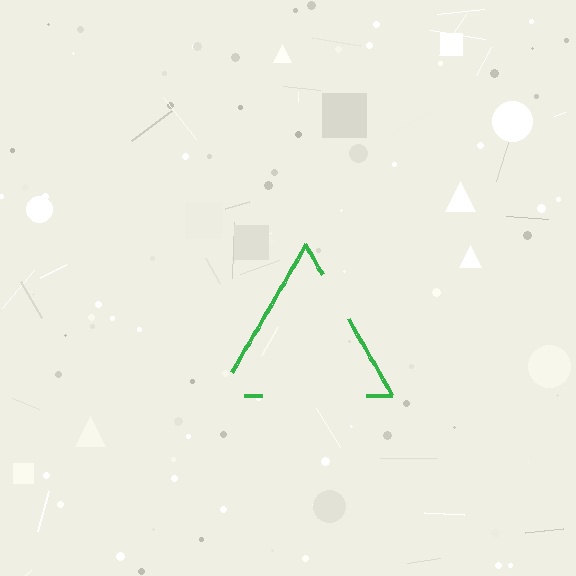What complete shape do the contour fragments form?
The contour fragments form a triangle.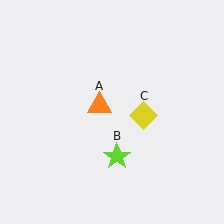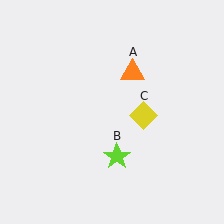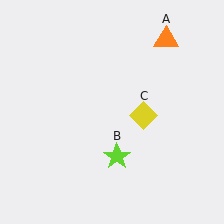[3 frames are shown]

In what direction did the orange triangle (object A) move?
The orange triangle (object A) moved up and to the right.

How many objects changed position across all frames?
1 object changed position: orange triangle (object A).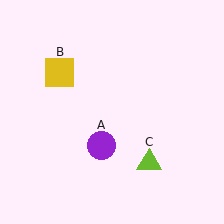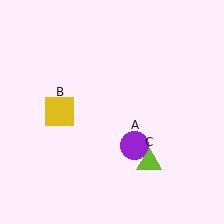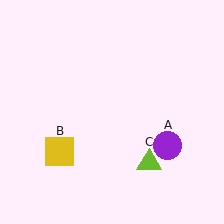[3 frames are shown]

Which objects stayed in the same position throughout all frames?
Lime triangle (object C) remained stationary.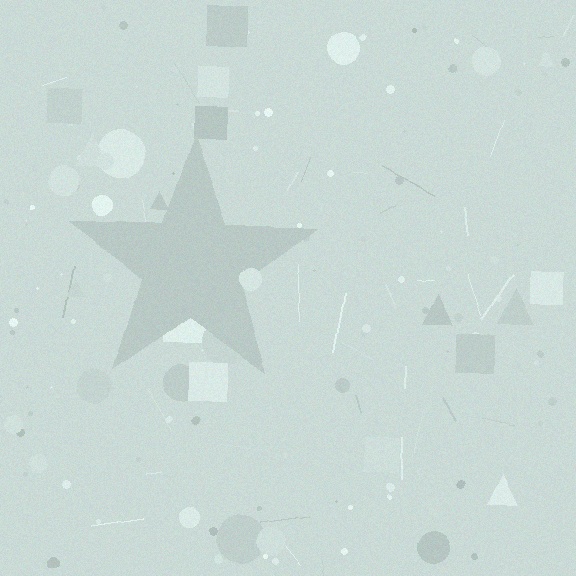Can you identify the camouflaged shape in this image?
The camouflaged shape is a star.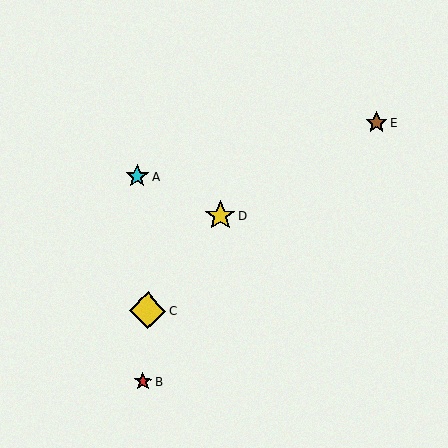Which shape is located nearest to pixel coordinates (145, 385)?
The red star (labeled B) at (143, 382) is nearest to that location.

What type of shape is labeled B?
Shape B is a red star.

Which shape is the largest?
The yellow diamond (labeled C) is the largest.